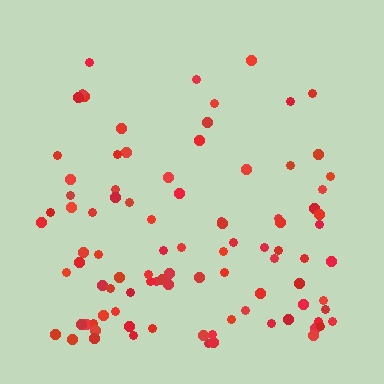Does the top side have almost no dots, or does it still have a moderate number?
Still a moderate number, just noticeably fewer than the bottom.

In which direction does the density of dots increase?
From top to bottom, with the bottom side densest.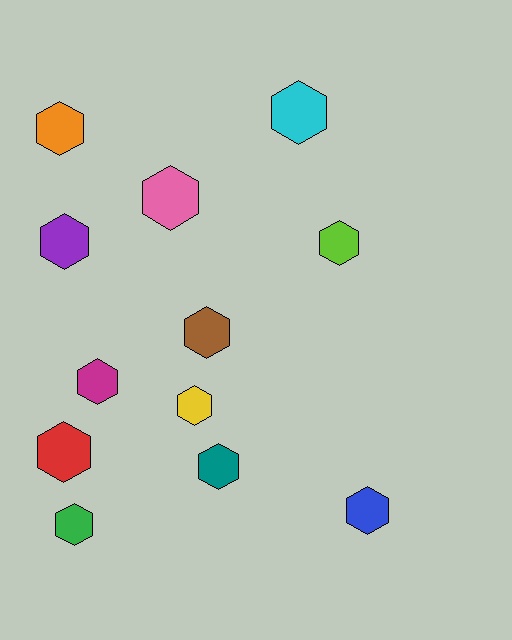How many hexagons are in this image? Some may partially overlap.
There are 12 hexagons.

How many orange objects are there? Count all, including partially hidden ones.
There is 1 orange object.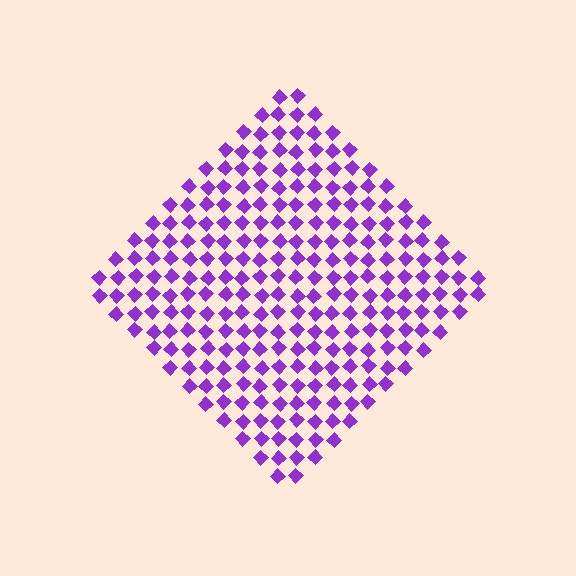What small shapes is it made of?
It is made of small diamonds.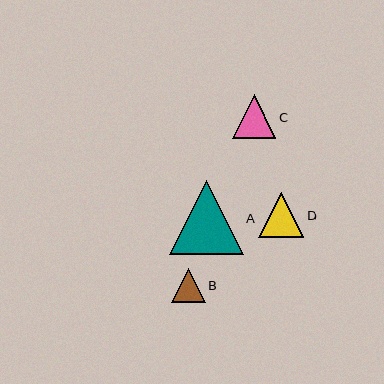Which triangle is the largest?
Triangle A is the largest with a size of approximately 74 pixels.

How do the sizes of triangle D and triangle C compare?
Triangle D and triangle C are approximately the same size.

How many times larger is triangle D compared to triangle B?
Triangle D is approximately 1.3 times the size of triangle B.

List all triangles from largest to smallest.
From largest to smallest: A, D, C, B.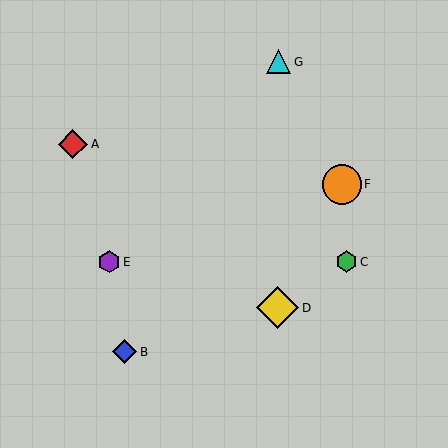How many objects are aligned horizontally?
2 objects (C, E) are aligned horizontally.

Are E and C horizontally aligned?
Yes, both are at y≈262.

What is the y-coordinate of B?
Object B is at y≈352.